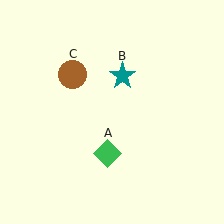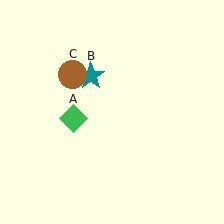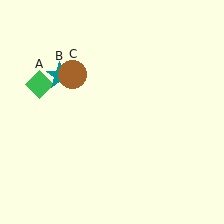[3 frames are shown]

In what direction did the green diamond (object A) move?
The green diamond (object A) moved up and to the left.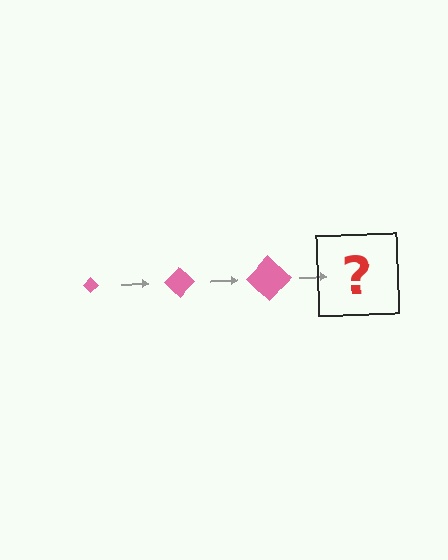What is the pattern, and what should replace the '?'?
The pattern is that the diamond gets progressively larger each step. The '?' should be a pink diamond, larger than the previous one.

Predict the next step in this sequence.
The next step is a pink diamond, larger than the previous one.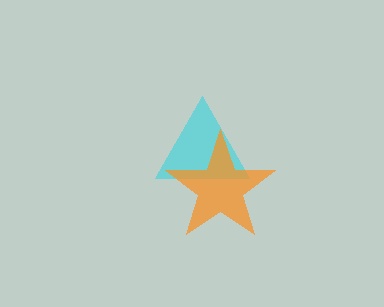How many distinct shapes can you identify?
There are 2 distinct shapes: a cyan triangle, an orange star.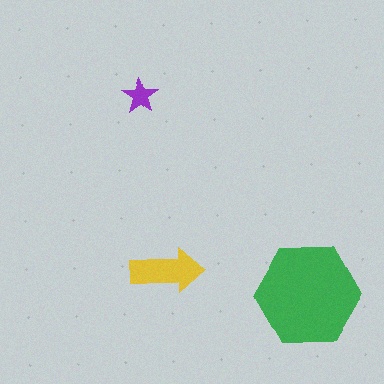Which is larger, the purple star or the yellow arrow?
The yellow arrow.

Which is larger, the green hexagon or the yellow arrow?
The green hexagon.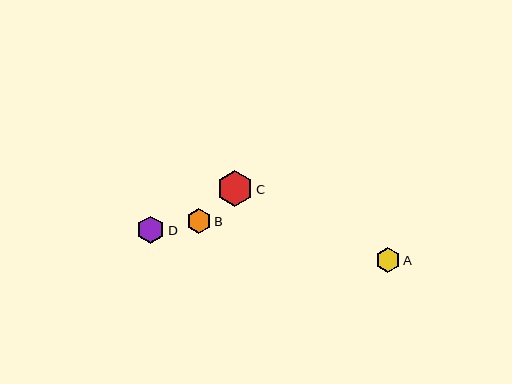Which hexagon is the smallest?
Hexagon A is the smallest with a size of approximately 24 pixels.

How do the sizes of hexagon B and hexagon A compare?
Hexagon B and hexagon A are approximately the same size.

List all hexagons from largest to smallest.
From largest to smallest: C, D, B, A.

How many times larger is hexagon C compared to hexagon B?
Hexagon C is approximately 1.5 times the size of hexagon B.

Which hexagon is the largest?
Hexagon C is the largest with a size of approximately 36 pixels.